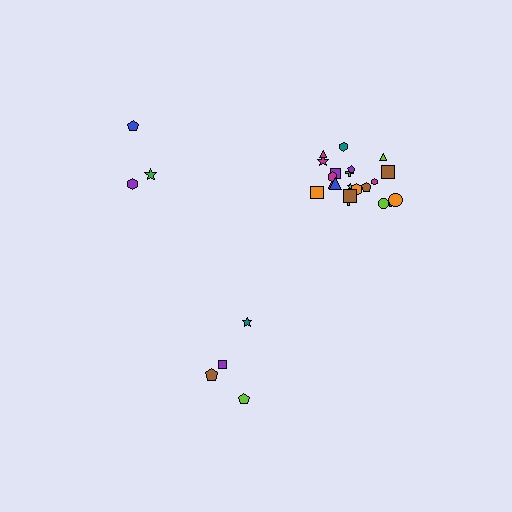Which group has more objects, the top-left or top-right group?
The top-right group.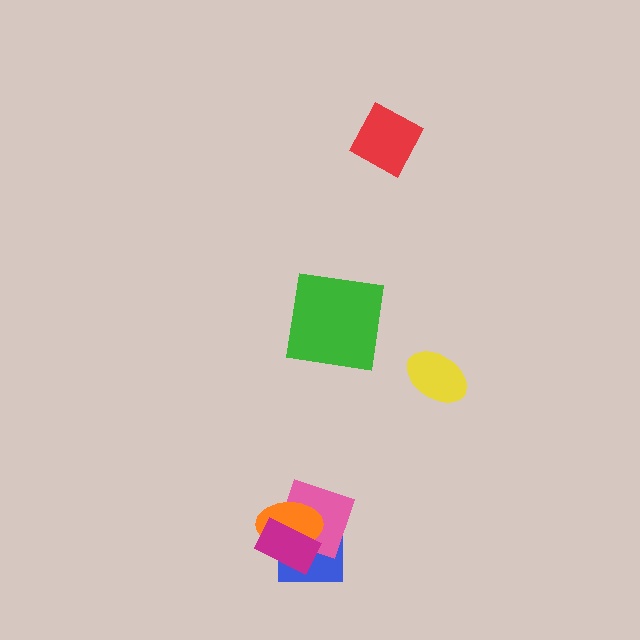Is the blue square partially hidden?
Yes, it is partially covered by another shape.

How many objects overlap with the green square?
0 objects overlap with the green square.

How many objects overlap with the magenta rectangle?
3 objects overlap with the magenta rectangle.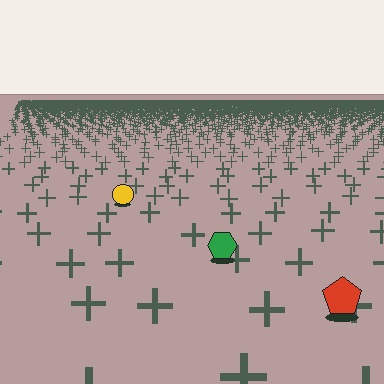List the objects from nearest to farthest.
From nearest to farthest: the red pentagon, the green hexagon, the yellow circle.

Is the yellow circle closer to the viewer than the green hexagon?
No. The green hexagon is closer — you can tell from the texture gradient: the ground texture is coarser near it.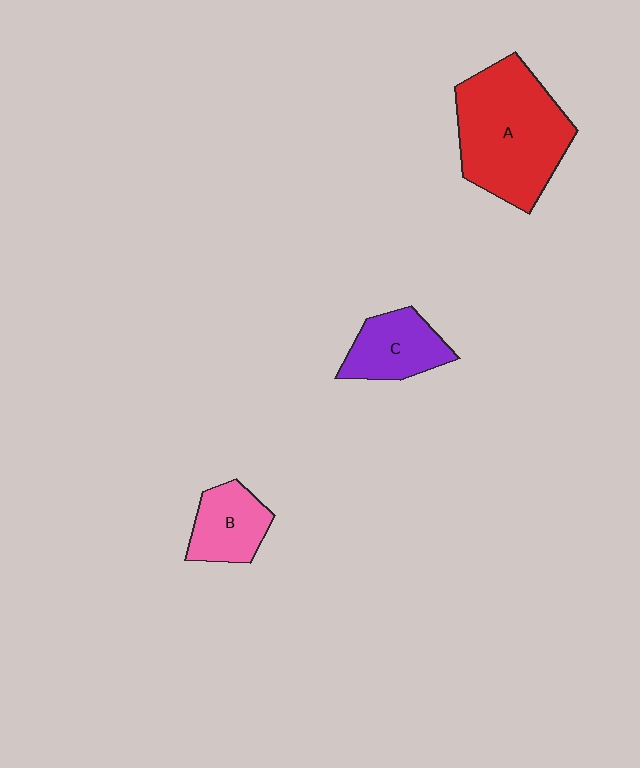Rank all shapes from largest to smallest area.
From largest to smallest: A (red), C (purple), B (pink).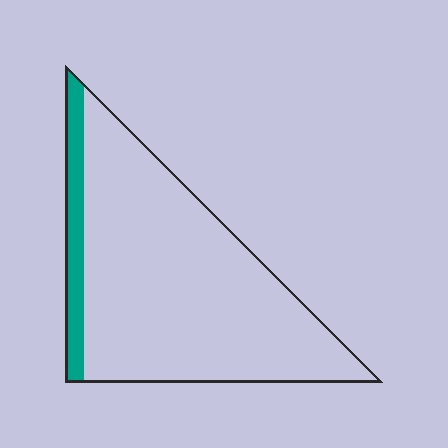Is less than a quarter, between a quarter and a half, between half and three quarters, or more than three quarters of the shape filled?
Less than a quarter.